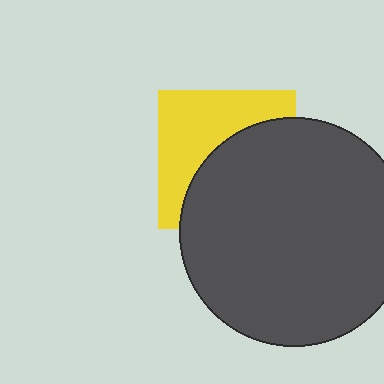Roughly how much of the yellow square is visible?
About half of it is visible (roughly 47%).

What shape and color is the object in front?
The object in front is a dark gray circle.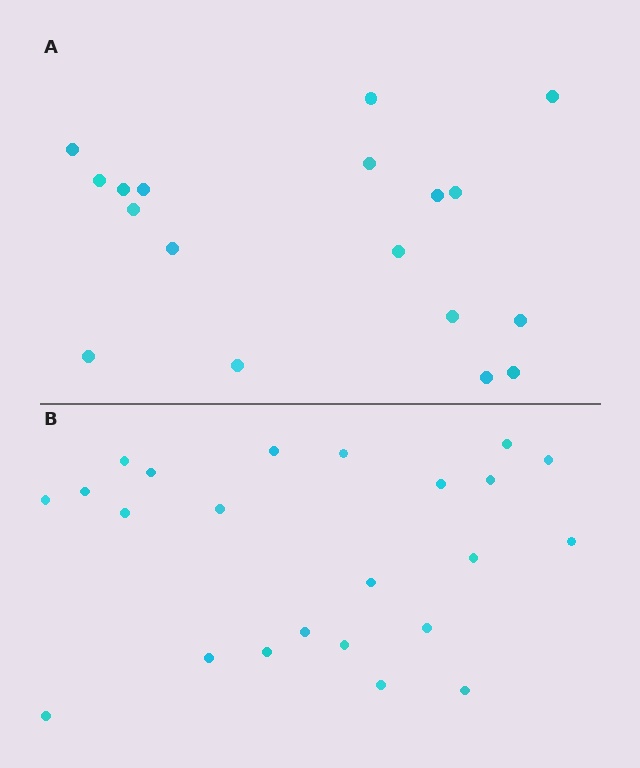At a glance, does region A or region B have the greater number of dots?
Region B (the bottom region) has more dots.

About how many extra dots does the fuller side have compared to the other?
Region B has about 5 more dots than region A.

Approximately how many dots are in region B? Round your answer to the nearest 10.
About 20 dots. (The exact count is 23, which rounds to 20.)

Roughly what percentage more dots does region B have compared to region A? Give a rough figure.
About 30% more.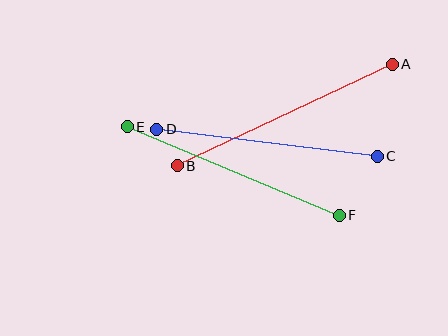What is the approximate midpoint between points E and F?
The midpoint is at approximately (233, 171) pixels.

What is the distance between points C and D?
The distance is approximately 222 pixels.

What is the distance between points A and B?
The distance is approximately 238 pixels.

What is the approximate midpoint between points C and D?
The midpoint is at approximately (267, 143) pixels.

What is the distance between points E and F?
The distance is approximately 230 pixels.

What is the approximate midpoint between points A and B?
The midpoint is at approximately (285, 115) pixels.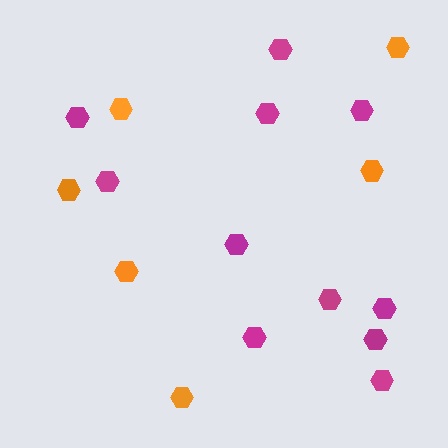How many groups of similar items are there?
There are 2 groups: one group of orange hexagons (6) and one group of magenta hexagons (11).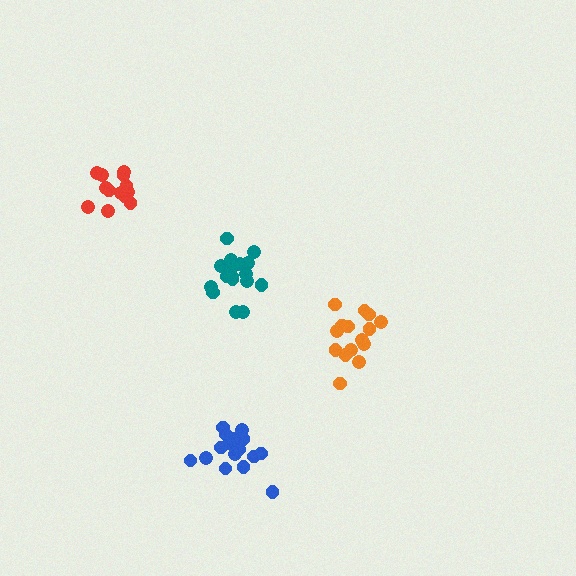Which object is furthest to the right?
The orange cluster is rightmost.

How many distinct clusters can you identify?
There are 4 distinct clusters.